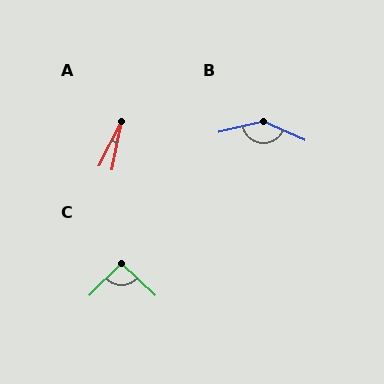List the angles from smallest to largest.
A (16°), C (93°), B (143°).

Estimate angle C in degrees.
Approximately 93 degrees.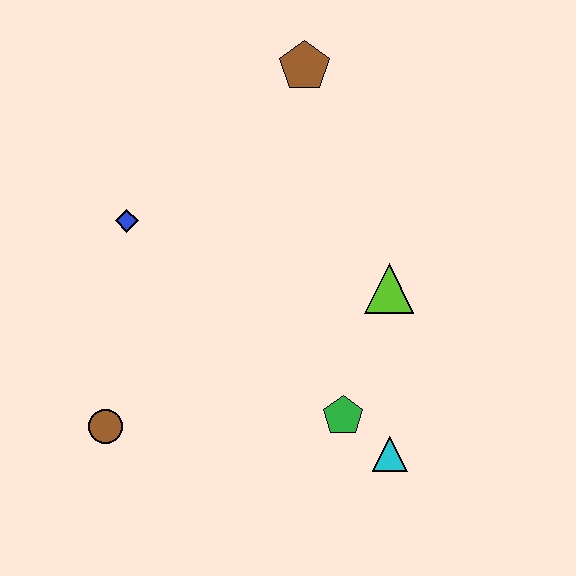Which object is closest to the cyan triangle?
The green pentagon is closest to the cyan triangle.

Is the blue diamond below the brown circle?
No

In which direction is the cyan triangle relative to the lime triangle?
The cyan triangle is below the lime triangle.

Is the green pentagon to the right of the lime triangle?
No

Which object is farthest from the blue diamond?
The cyan triangle is farthest from the blue diamond.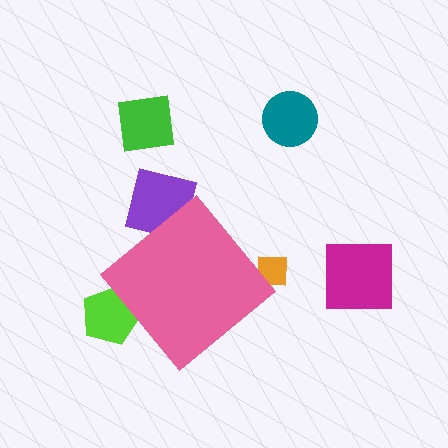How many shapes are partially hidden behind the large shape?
3 shapes are partially hidden.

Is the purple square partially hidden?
Yes, the purple square is partially hidden behind the pink diamond.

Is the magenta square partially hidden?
No, the magenta square is fully visible.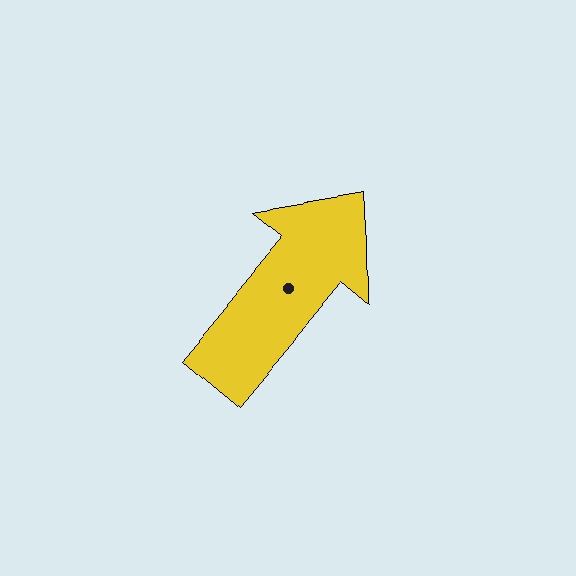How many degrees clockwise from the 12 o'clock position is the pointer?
Approximately 40 degrees.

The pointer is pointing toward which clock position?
Roughly 1 o'clock.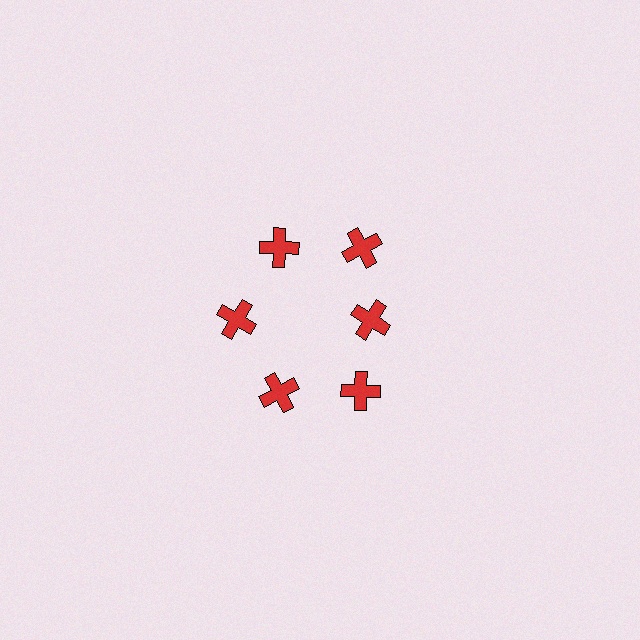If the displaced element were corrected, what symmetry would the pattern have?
It would have 6-fold rotational symmetry — the pattern would map onto itself every 60 degrees.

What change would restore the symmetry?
The symmetry would be restored by moving it outward, back onto the ring so that all 6 crosses sit at equal angles and equal distance from the center.